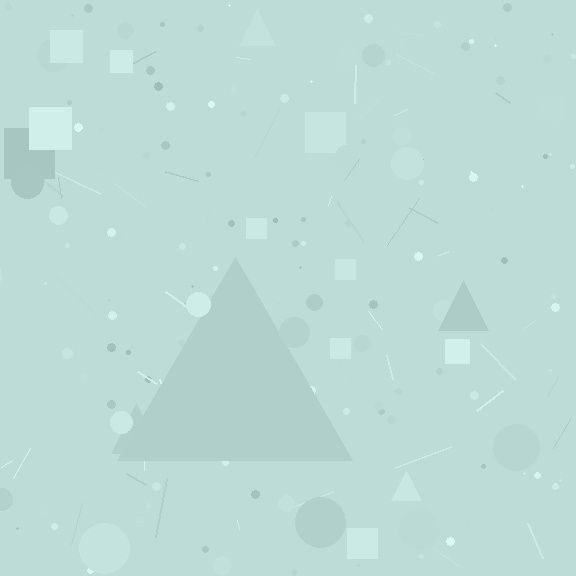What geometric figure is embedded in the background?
A triangle is embedded in the background.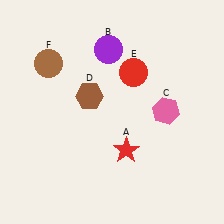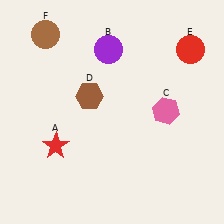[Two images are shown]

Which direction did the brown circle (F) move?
The brown circle (F) moved up.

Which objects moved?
The objects that moved are: the red star (A), the red circle (E), the brown circle (F).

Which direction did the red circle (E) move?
The red circle (E) moved right.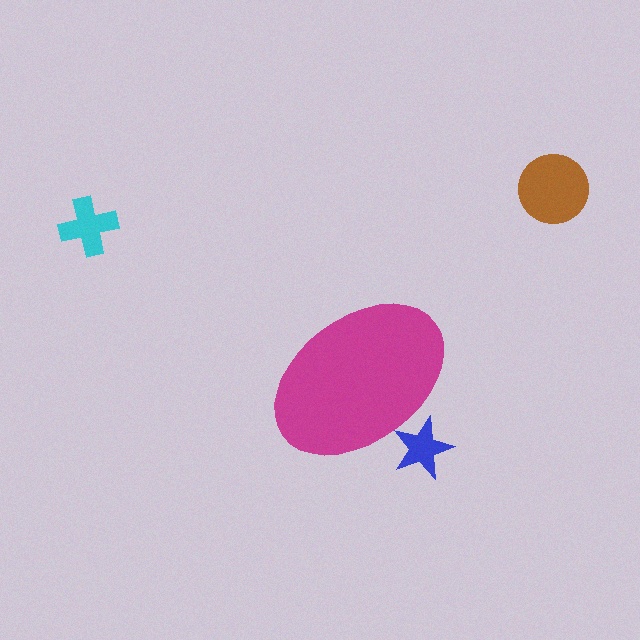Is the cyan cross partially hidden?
No, the cyan cross is fully visible.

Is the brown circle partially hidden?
No, the brown circle is fully visible.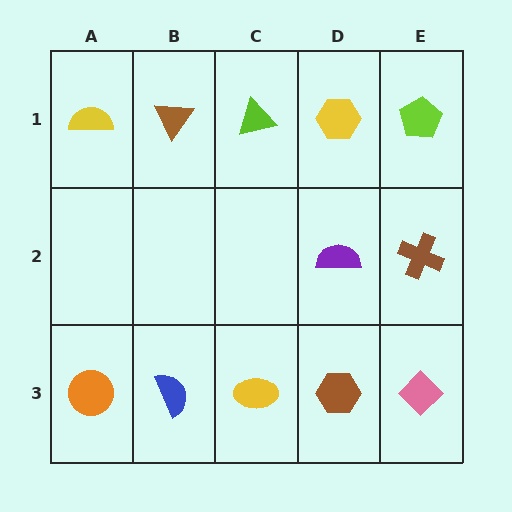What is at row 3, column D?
A brown hexagon.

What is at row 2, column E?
A brown cross.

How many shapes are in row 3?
5 shapes.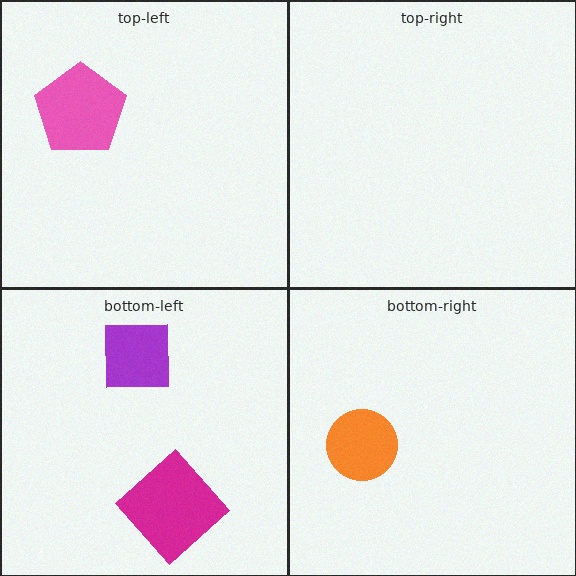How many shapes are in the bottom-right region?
1.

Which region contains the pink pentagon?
The top-left region.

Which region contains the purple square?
The bottom-left region.